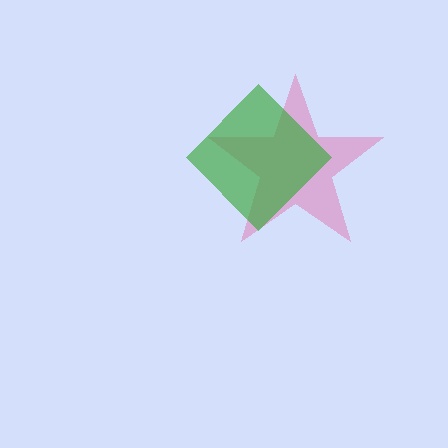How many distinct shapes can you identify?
There are 2 distinct shapes: a pink star, a green diamond.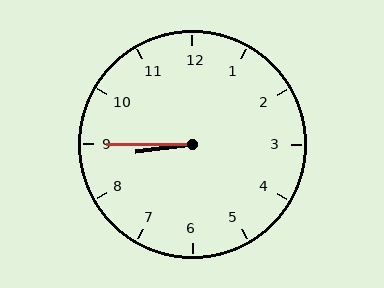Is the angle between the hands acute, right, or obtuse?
It is acute.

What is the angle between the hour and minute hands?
Approximately 8 degrees.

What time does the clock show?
8:45.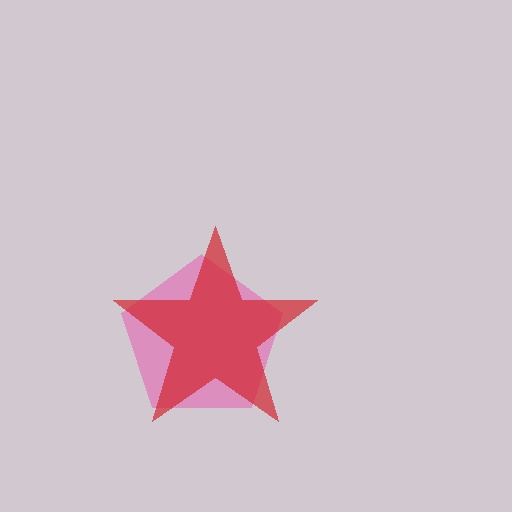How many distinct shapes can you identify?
There are 2 distinct shapes: a pink pentagon, a red star.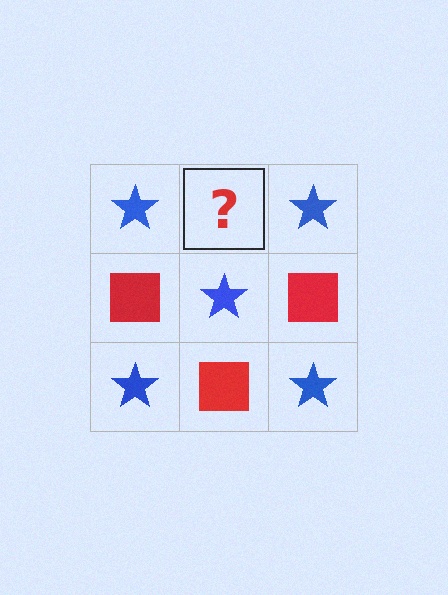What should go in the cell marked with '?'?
The missing cell should contain a red square.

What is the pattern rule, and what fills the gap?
The rule is that it alternates blue star and red square in a checkerboard pattern. The gap should be filled with a red square.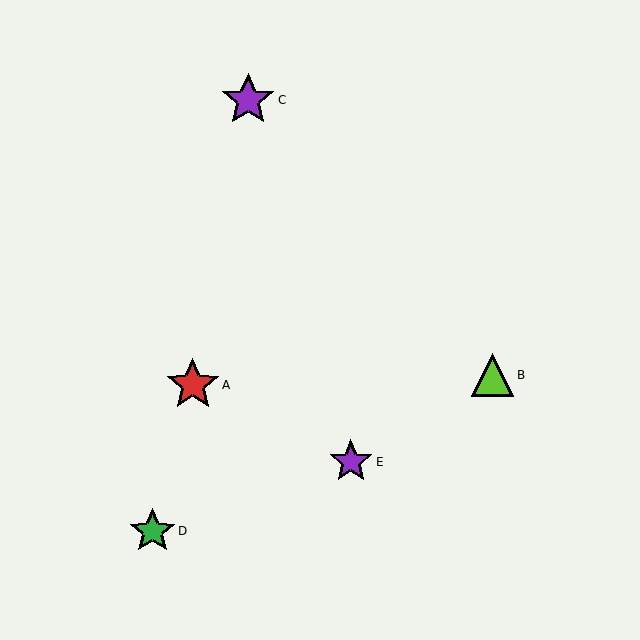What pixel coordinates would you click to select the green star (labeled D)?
Click at (153, 531) to select the green star D.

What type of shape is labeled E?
Shape E is a purple star.